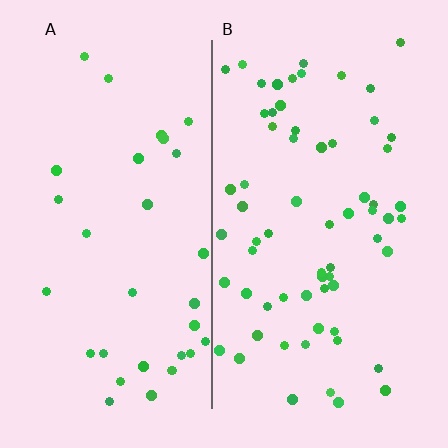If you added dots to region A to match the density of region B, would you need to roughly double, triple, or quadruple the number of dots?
Approximately double.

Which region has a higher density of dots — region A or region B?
B (the right).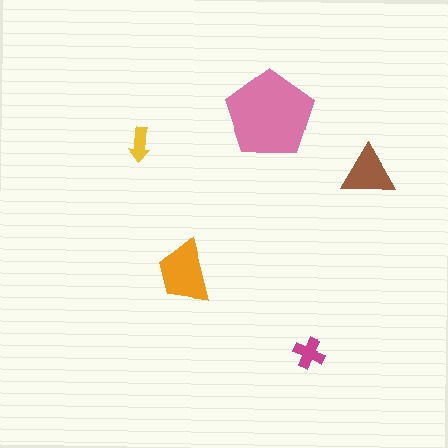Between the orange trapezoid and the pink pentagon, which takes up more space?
The pink pentagon.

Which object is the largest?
The pink pentagon.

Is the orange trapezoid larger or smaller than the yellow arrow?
Larger.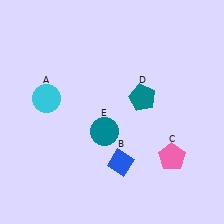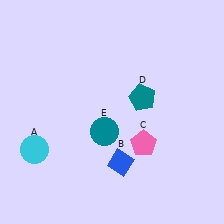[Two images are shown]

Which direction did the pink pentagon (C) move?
The pink pentagon (C) moved left.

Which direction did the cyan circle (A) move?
The cyan circle (A) moved down.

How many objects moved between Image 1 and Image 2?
2 objects moved between the two images.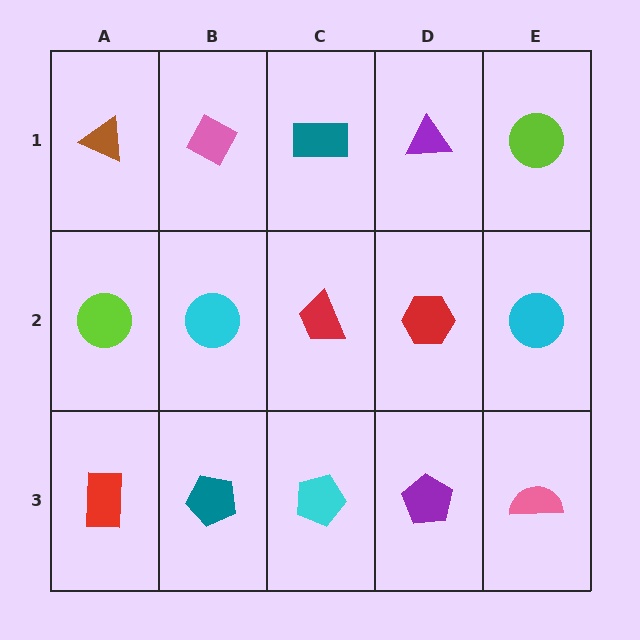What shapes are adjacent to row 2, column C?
A teal rectangle (row 1, column C), a cyan pentagon (row 3, column C), a cyan circle (row 2, column B), a red hexagon (row 2, column D).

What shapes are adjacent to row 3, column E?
A cyan circle (row 2, column E), a purple pentagon (row 3, column D).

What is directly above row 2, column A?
A brown triangle.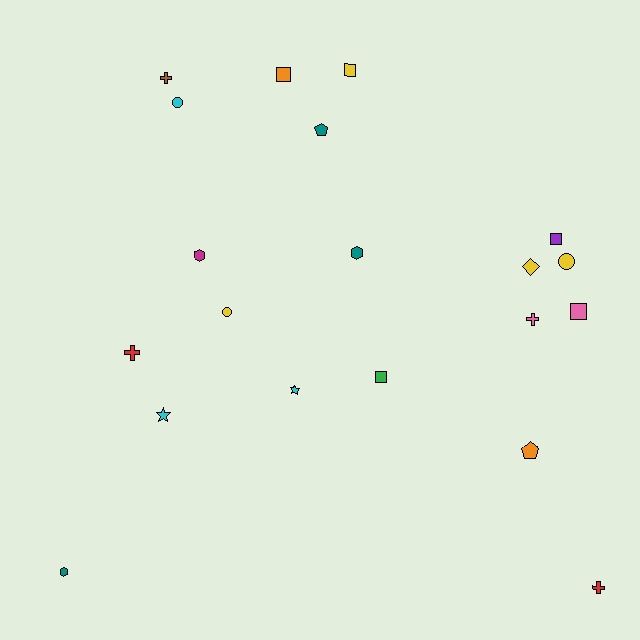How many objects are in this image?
There are 20 objects.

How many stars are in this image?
There are 2 stars.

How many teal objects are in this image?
There are 3 teal objects.